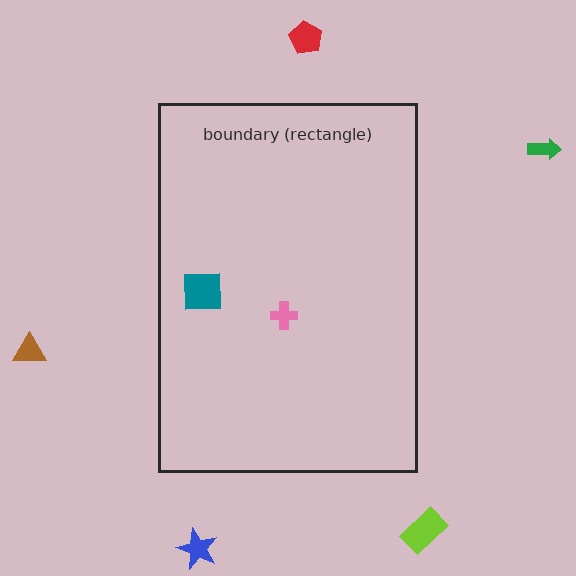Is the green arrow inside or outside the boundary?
Outside.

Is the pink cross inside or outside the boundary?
Inside.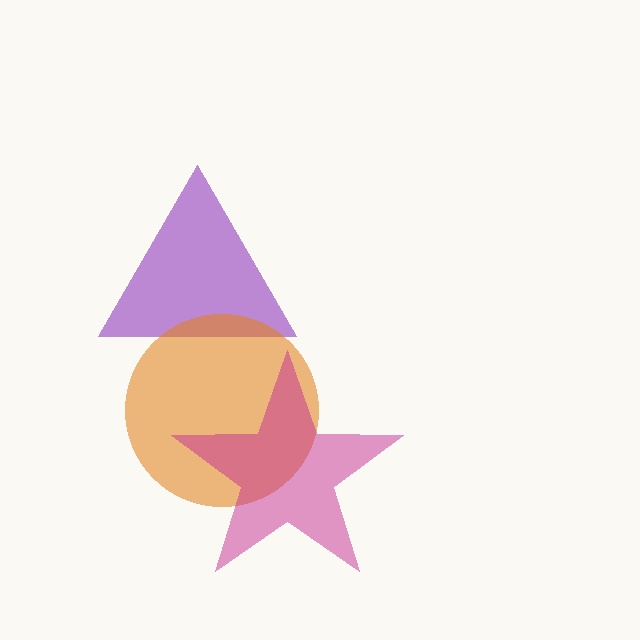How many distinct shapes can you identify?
There are 3 distinct shapes: a purple triangle, an orange circle, a magenta star.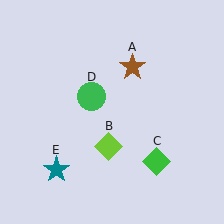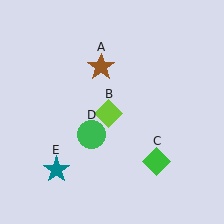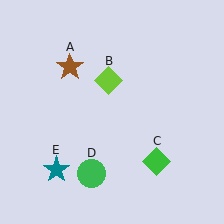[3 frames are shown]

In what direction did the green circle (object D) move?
The green circle (object D) moved down.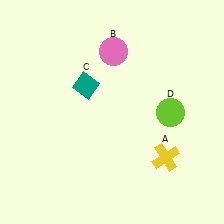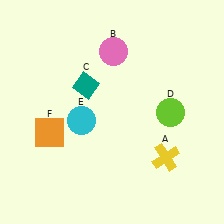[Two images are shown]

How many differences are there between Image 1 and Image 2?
There are 2 differences between the two images.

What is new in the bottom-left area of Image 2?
An orange square (F) was added in the bottom-left area of Image 2.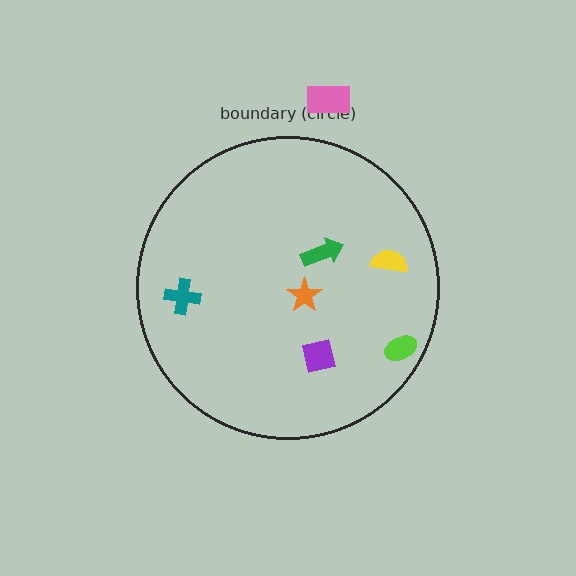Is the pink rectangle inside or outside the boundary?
Outside.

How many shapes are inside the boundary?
6 inside, 1 outside.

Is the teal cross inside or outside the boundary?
Inside.